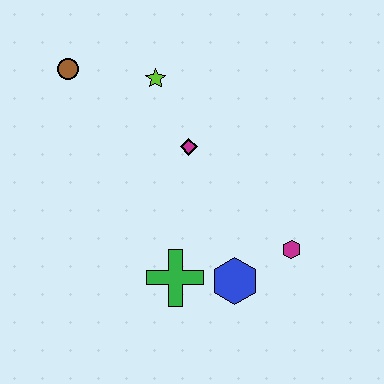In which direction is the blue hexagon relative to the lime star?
The blue hexagon is below the lime star.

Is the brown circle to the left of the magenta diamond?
Yes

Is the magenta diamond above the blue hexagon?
Yes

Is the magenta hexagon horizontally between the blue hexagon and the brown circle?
No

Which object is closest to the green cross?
The blue hexagon is closest to the green cross.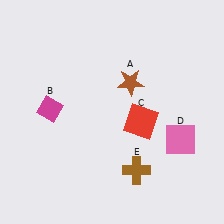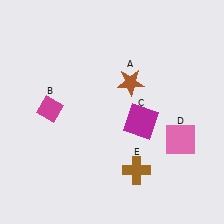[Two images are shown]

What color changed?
The square (C) changed from red in Image 1 to magenta in Image 2.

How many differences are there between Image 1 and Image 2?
There is 1 difference between the two images.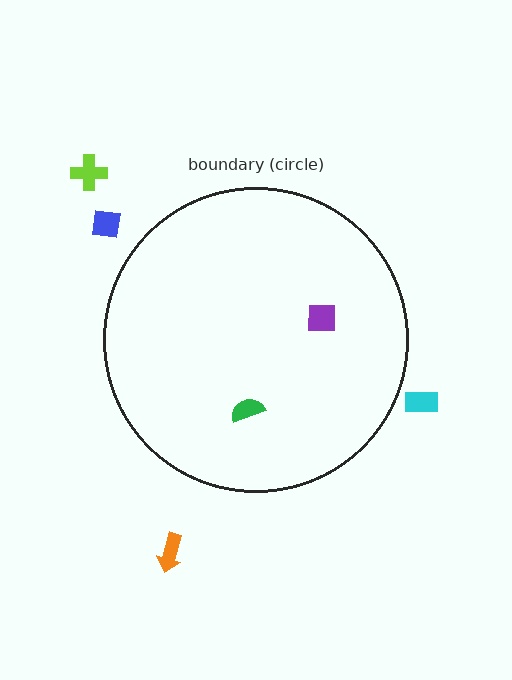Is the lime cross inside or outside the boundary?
Outside.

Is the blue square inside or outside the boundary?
Outside.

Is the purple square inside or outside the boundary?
Inside.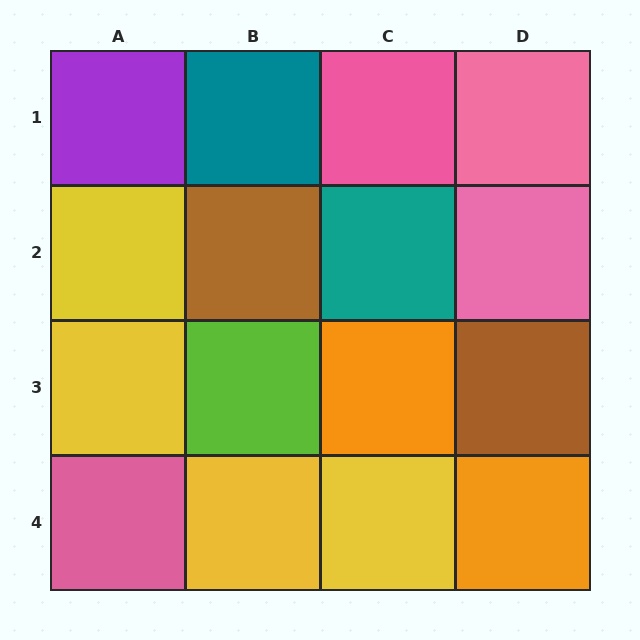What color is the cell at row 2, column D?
Pink.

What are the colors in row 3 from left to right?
Yellow, lime, orange, brown.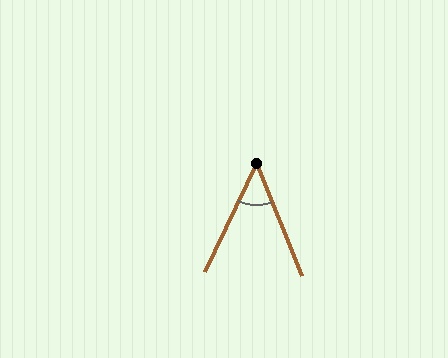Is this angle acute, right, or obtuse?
It is acute.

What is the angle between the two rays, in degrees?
Approximately 47 degrees.